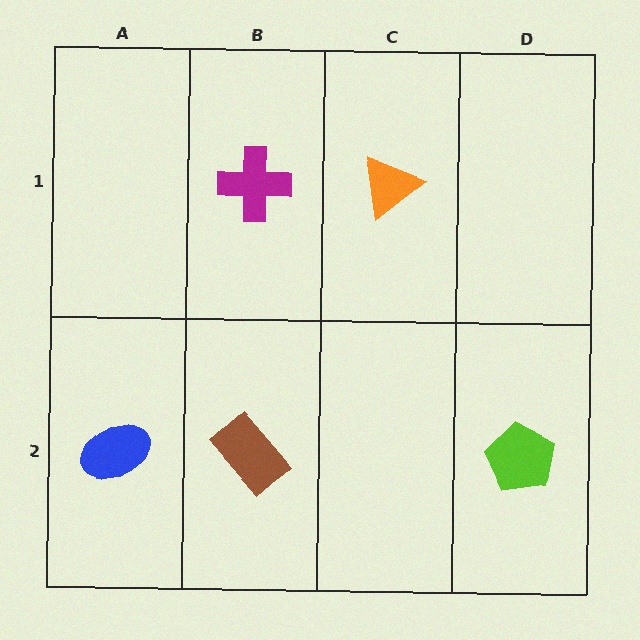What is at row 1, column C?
An orange triangle.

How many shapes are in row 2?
3 shapes.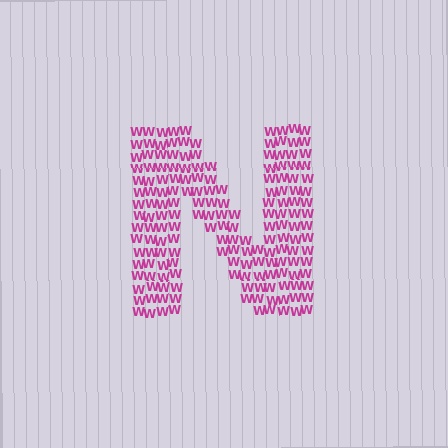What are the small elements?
The small elements are letter W's.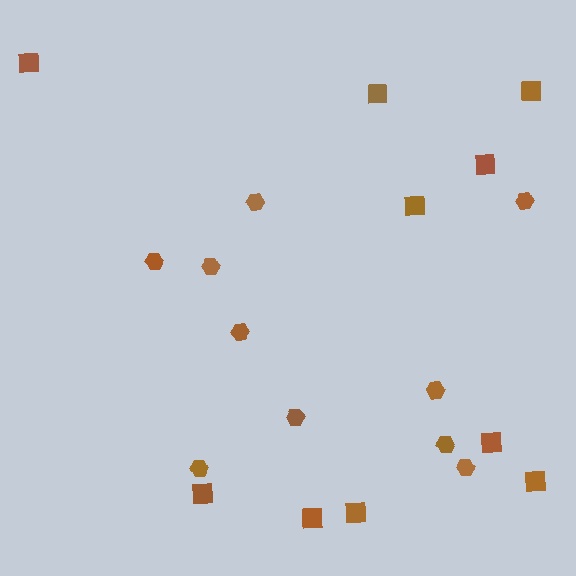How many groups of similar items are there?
There are 2 groups: one group of squares (10) and one group of hexagons (10).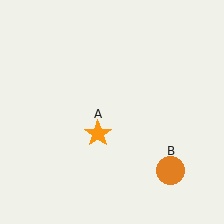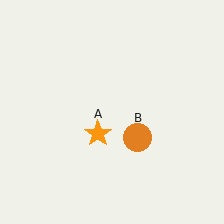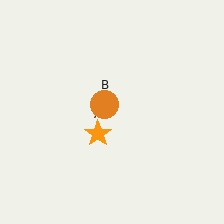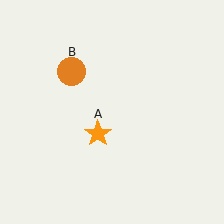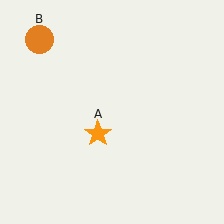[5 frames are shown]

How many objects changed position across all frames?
1 object changed position: orange circle (object B).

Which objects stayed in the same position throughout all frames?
Orange star (object A) remained stationary.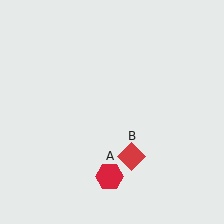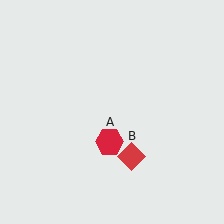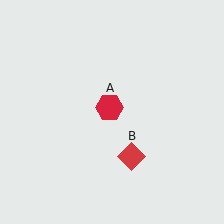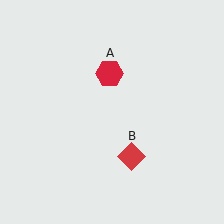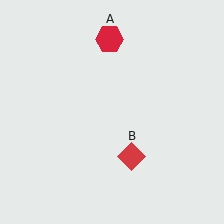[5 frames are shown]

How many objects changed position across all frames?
1 object changed position: red hexagon (object A).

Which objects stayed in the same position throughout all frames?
Red diamond (object B) remained stationary.